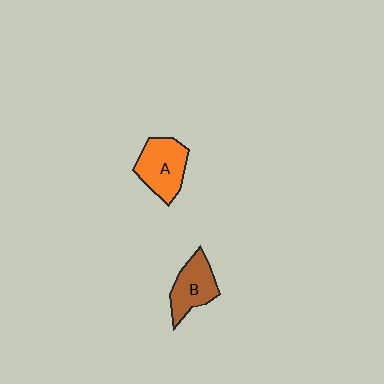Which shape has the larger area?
Shape A (orange).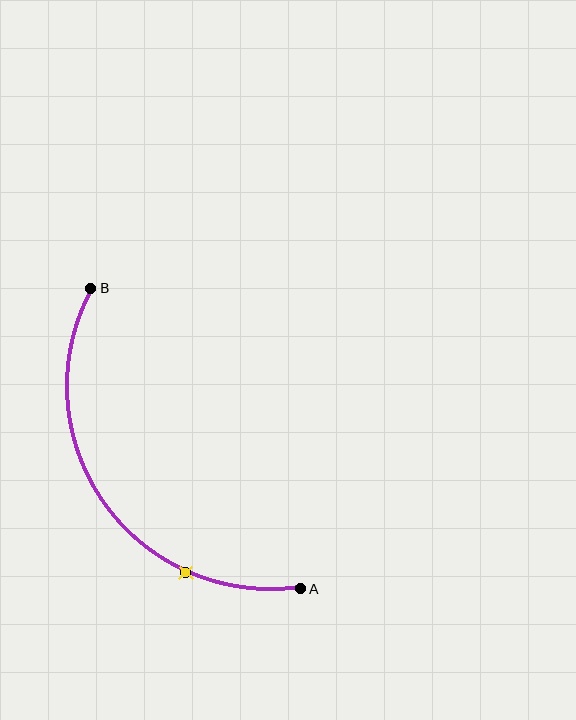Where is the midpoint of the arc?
The arc midpoint is the point on the curve farthest from the straight line joining A and B. It sits below and to the left of that line.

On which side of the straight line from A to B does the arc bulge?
The arc bulges below and to the left of the straight line connecting A and B.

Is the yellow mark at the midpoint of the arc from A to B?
No. The yellow mark lies on the arc but is closer to endpoint A. The arc midpoint would be at the point on the curve equidistant along the arc from both A and B.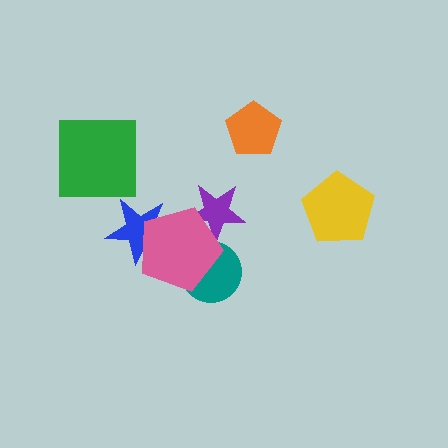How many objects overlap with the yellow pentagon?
0 objects overlap with the yellow pentagon.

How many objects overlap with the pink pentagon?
3 objects overlap with the pink pentagon.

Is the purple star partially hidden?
Yes, it is partially covered by another shape.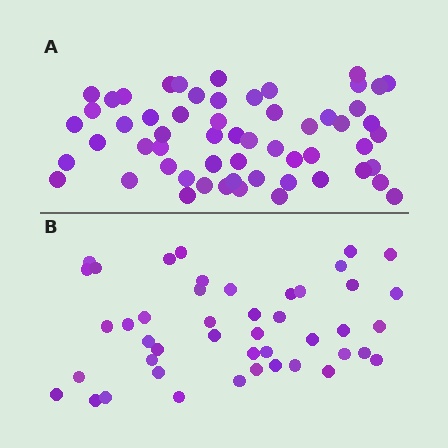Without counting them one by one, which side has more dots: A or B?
Region A (the top region) has more dots.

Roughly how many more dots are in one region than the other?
Region A has approximately 15 more dots than region B.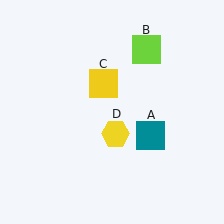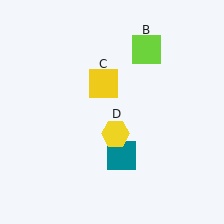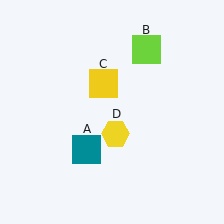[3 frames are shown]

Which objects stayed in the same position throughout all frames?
Lime square (object B) and yellow square (object C) and yellow hexagon (object D) remained stationary.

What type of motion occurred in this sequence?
The teal square (object A) rotated clockwise around the center of the scene.